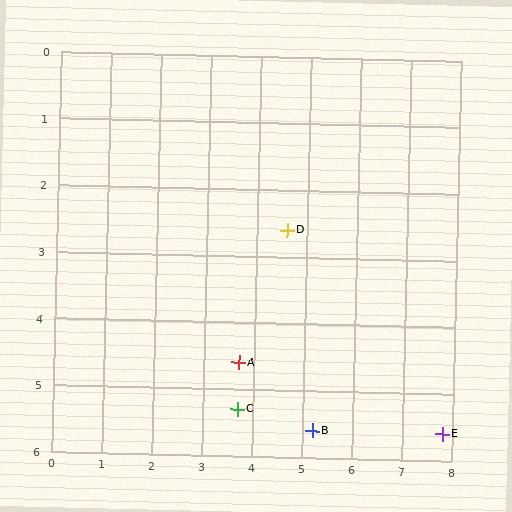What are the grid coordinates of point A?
Point A is at approximately (3.7, 4.6).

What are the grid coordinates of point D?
Point D is at approximately (4.6, 2.6).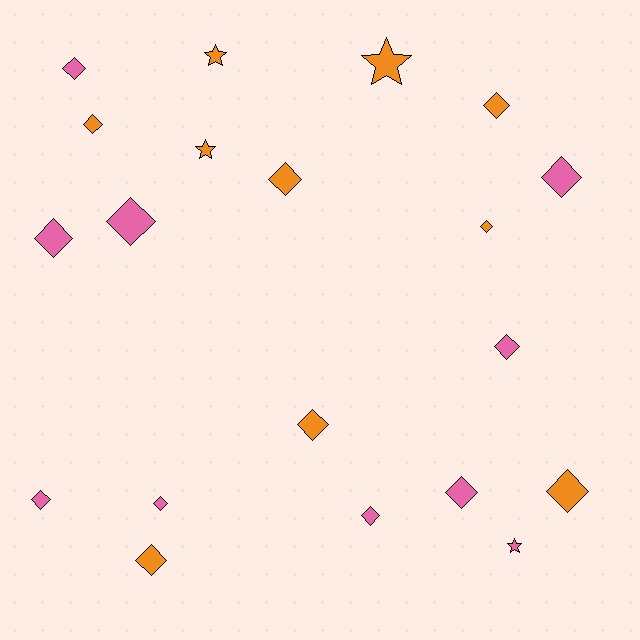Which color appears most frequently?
Pink, with 10 objects.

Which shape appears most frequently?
Diamond, with 16 objects.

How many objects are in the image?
There are 20 objects.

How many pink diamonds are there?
There are 9 pink diamonds.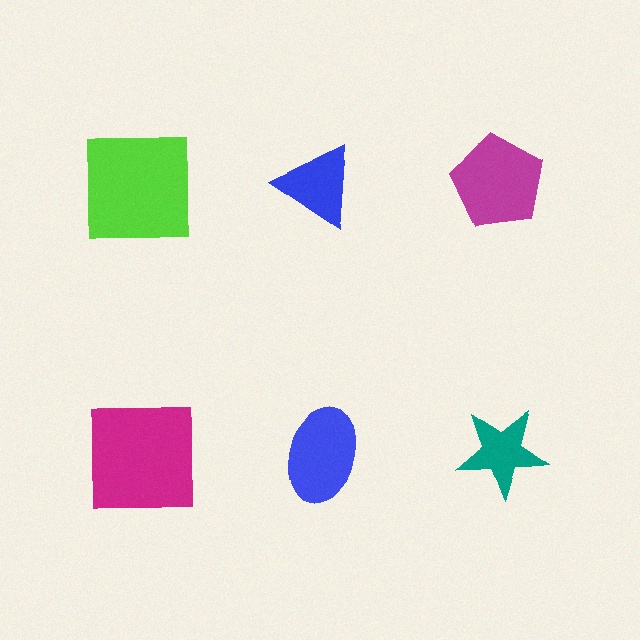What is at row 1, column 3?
A magenta pentagon.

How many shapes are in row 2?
3 shapes.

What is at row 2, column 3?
A teal star.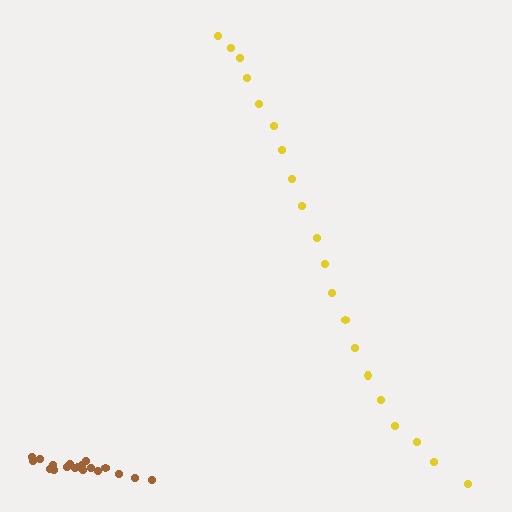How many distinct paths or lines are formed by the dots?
There are 2 distinct paths.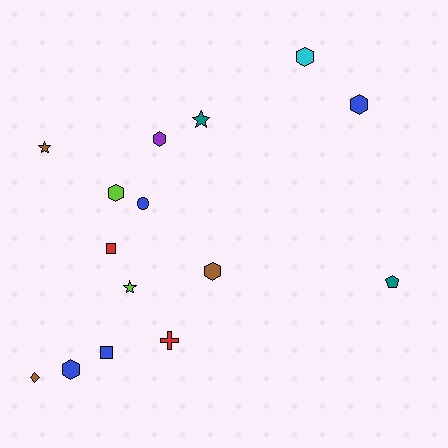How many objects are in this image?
There are 15 objects.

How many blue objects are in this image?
There are 4 blue objects.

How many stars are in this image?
There are 3 stars.